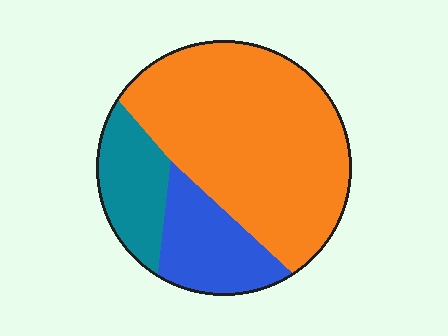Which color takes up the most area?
Orange, at roughly 65%.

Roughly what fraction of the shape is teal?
Teal covers about 15% of the shape.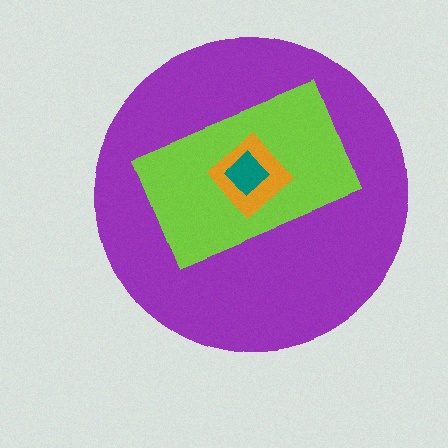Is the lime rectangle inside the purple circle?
Yes.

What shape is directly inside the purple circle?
The lime rectangle.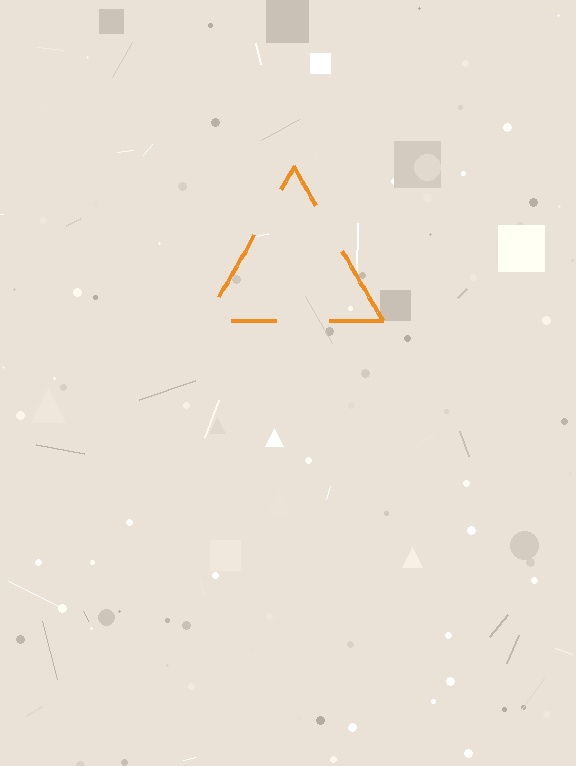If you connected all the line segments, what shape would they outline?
They would outline a triangle.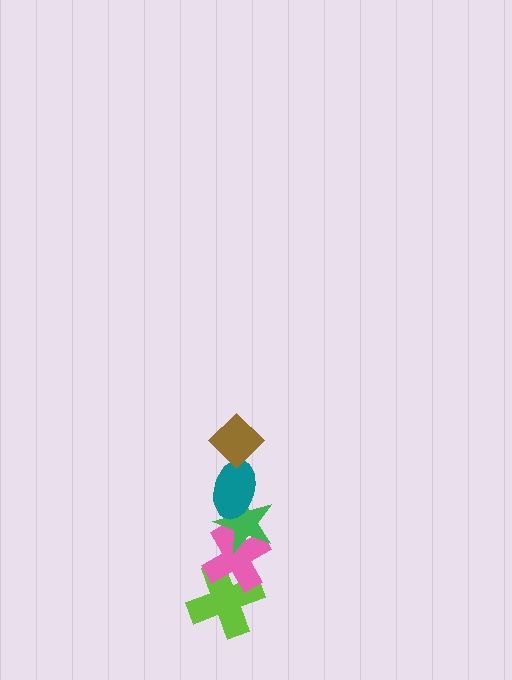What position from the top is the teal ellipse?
The teal ellipse is 2nd from the top.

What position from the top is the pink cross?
The pink cross is 4th from the top.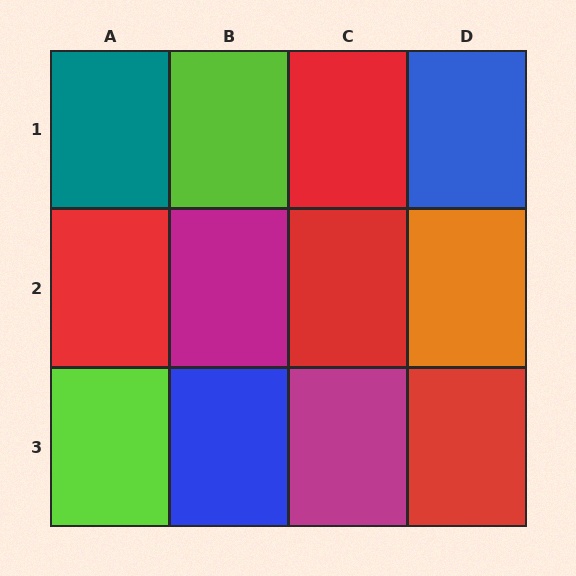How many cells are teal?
1 cell is teal.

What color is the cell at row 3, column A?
Lime.